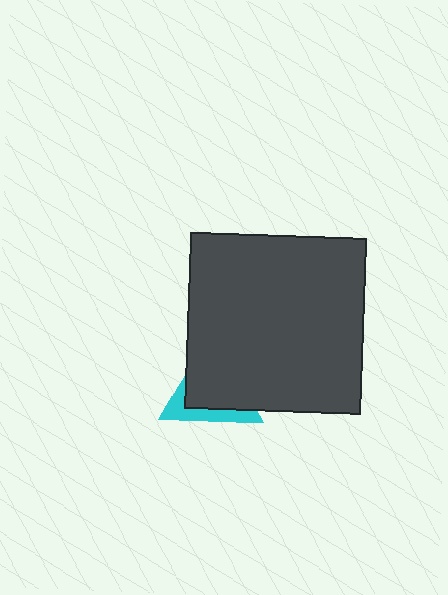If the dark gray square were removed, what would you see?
You would see the complete cyan triangle.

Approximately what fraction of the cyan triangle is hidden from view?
Roughly 70% of the cyan triangle is hidden behind the dark gray square.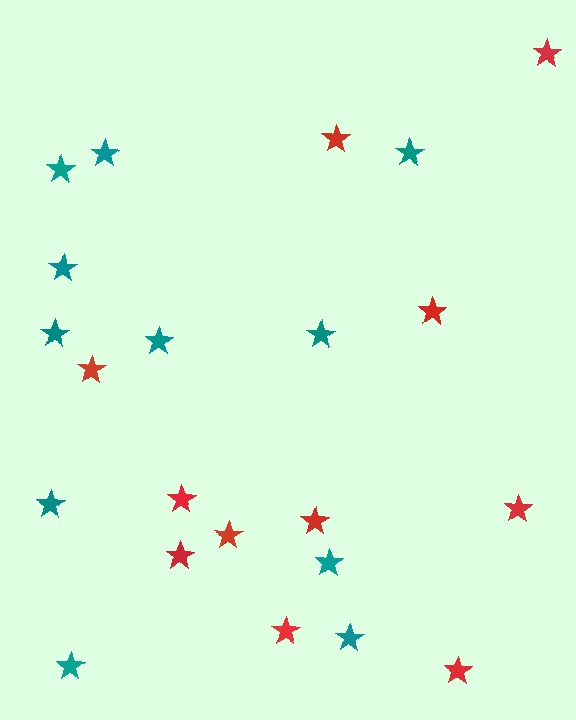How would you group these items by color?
There are 2 groups: one group of red stars (11) and one group of teal stars (11).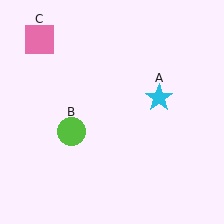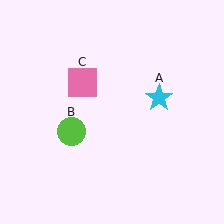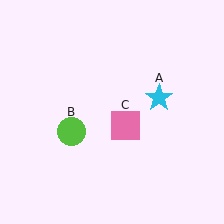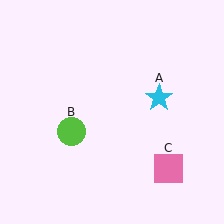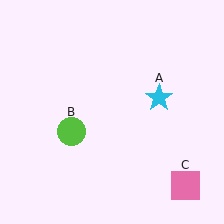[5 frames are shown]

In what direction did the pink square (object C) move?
The pink square (object C) moved down and to the right.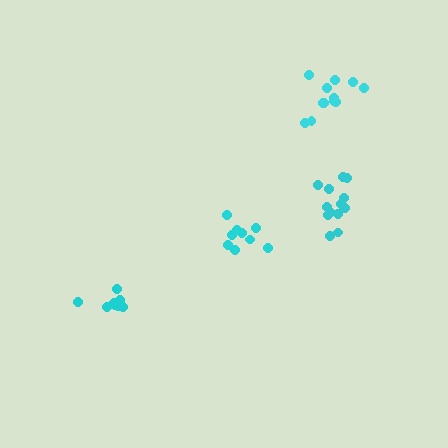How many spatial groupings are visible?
There are 4 spatial groupings.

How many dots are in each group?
Group 1: 12 dots, Group 2: 9 dots, Group 3: 8 dots, Group 4: 14 dots (43 total).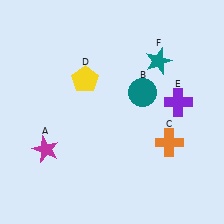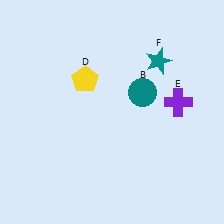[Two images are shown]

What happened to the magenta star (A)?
The magenta star (A) was removed in Image 2. It was in the bottom-left area of Image 1.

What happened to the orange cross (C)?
The orange cross (C) was removed in Image 2. It was in the bottom-right area of Image 1.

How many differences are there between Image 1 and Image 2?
There are 2 differences between the two images.